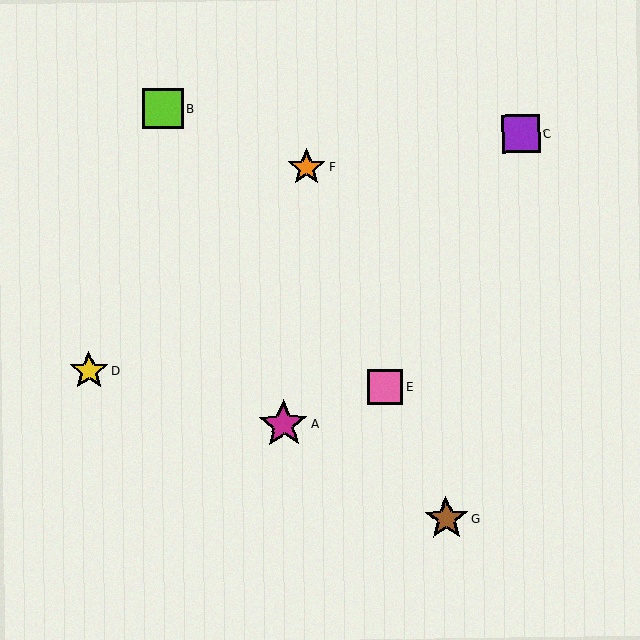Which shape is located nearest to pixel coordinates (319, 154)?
The orange star (labeled F) at (307, 168) is nearest to that location.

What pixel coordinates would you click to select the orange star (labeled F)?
Click at (307, 168) to select the orange star F.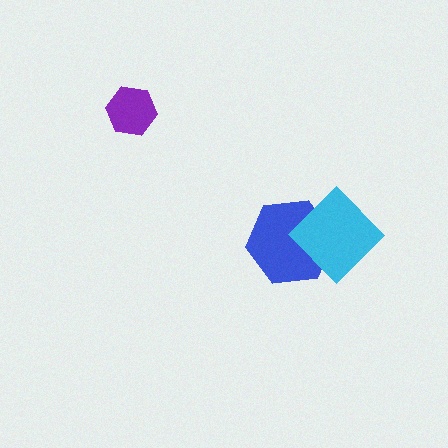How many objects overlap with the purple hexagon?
0 objects overlap with the purple hexagon.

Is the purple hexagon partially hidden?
No, no other shape covers it.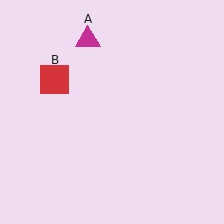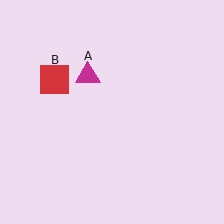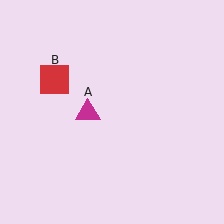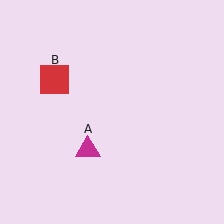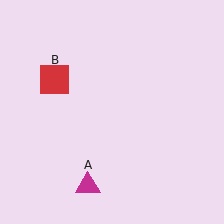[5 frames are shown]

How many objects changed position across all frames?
1 object changed position: magenta triangle (object A).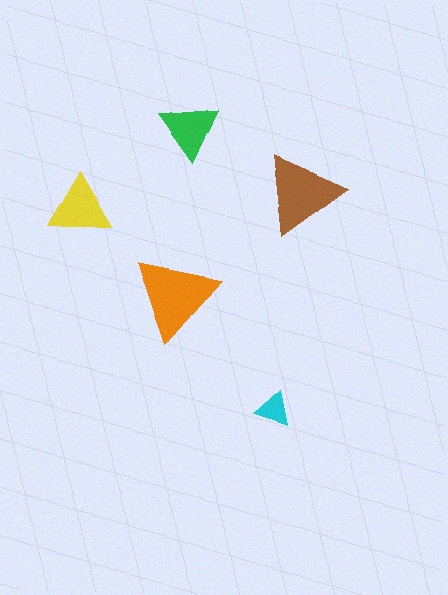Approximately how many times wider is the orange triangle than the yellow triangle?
About 1.5 times wider.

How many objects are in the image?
There are 5 objects in the image.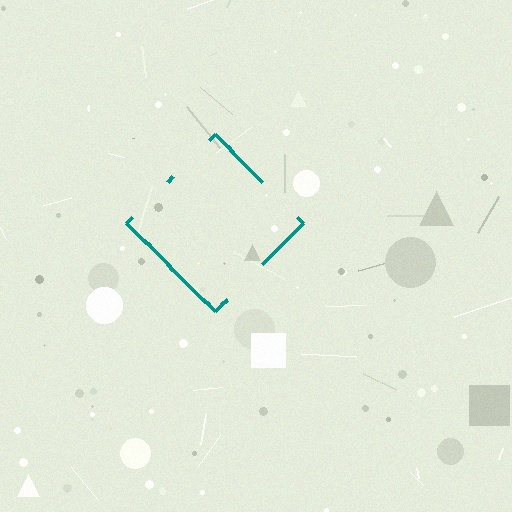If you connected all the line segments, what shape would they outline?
They would outline a diamond.